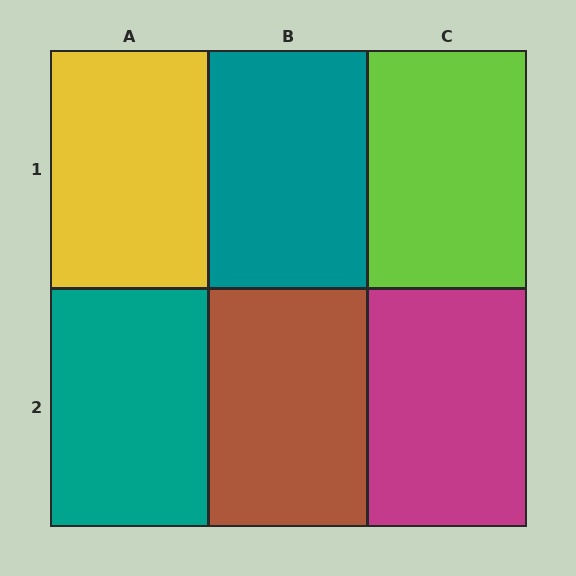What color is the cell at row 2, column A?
Teal.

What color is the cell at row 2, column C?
Magenta.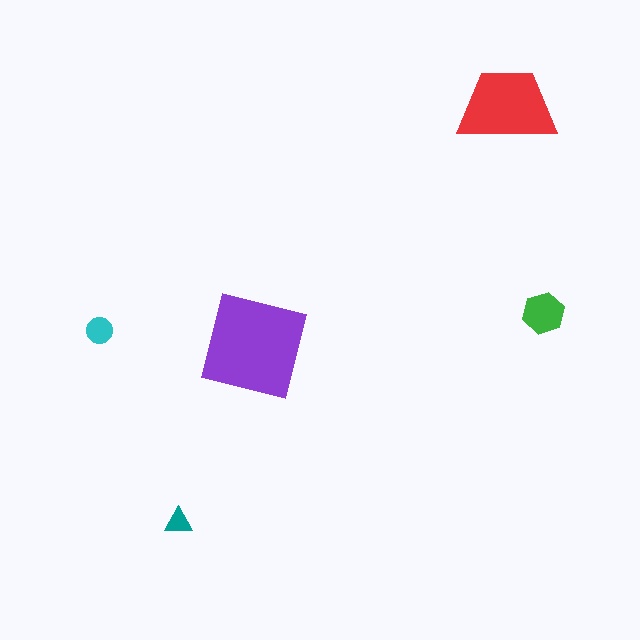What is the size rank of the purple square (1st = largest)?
1st.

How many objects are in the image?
There are 5 objects in the image.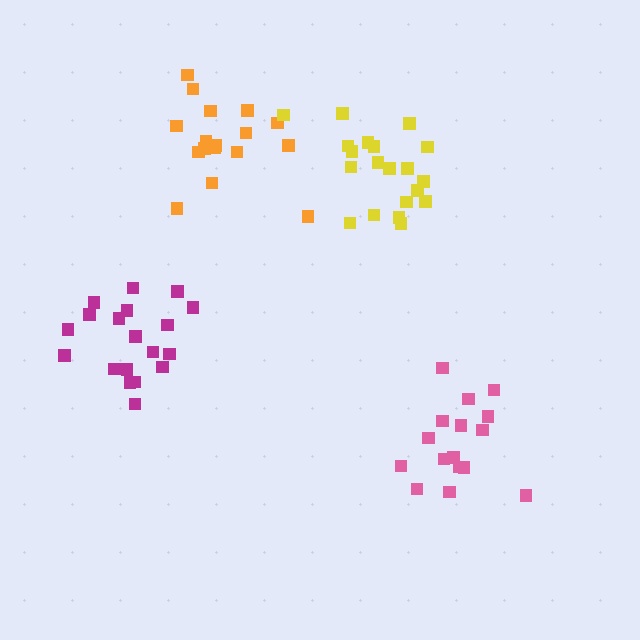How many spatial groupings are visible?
There are 4 spatial groupings.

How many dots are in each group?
Group 1: 19 dots, Group 2: 16 dots, Group 3: 17 dots, Group 4: 20 dots (72 total).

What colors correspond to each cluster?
The clusters are colored: magenta, pink, orange, yellow.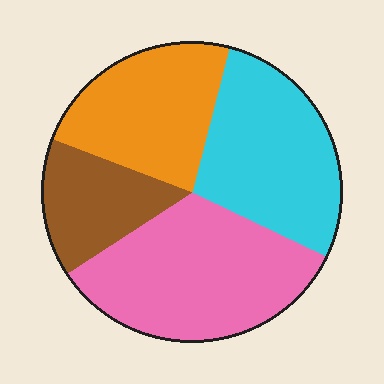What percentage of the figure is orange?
Orange covers around 25% of the figure.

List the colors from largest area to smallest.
From largest to smallest: pink, cyan, orange, brown.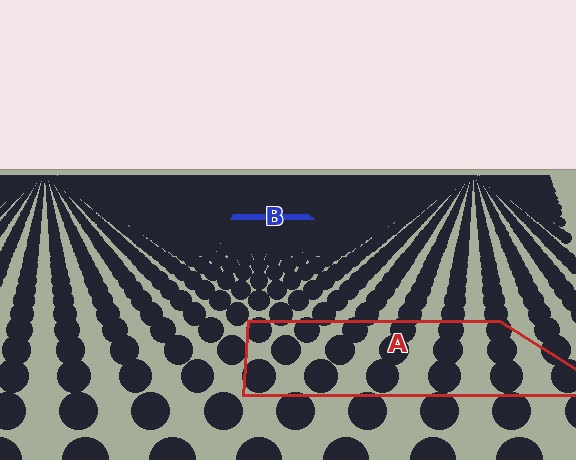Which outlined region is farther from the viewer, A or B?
Region B is farther from the viewer — the texture elements inside it appear smaller and more densely packed.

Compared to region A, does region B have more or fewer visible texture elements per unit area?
Region B has more texture elements per unit area — they are packed more densely because it is farther away.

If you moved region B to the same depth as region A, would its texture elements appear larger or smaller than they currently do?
They would appear larger. At a closer depth, the same texture elements are projected at a bigger on-screen size.